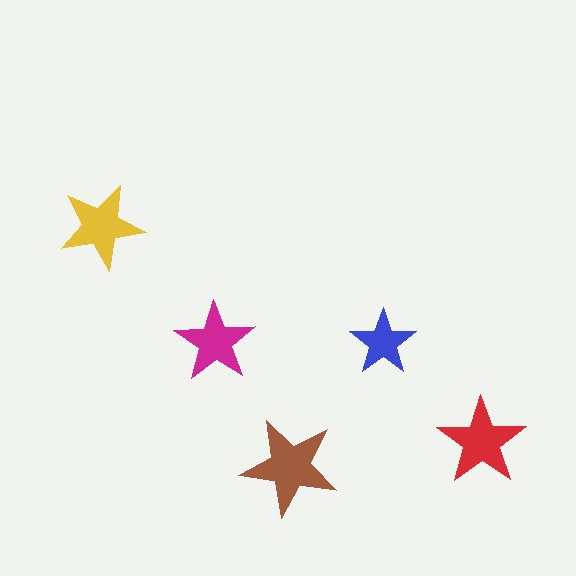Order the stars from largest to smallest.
the brown one, the red one, the yellow one, the magenta one, the blue one.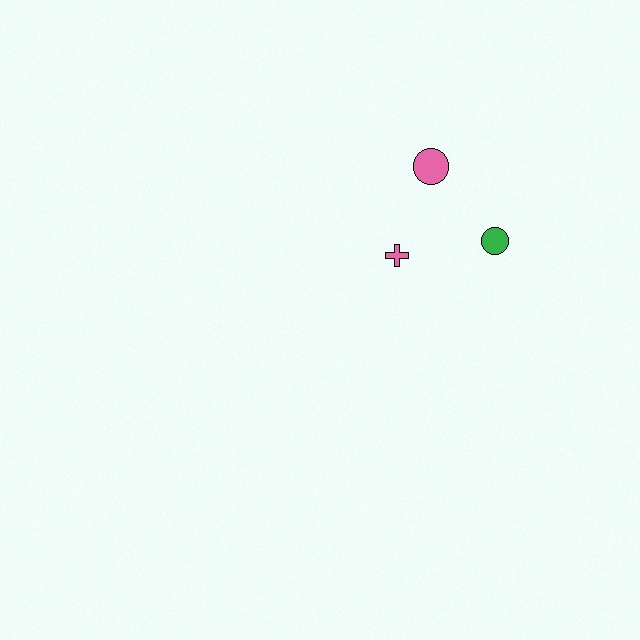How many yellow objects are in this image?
There are no yellow objects.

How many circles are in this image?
There are 2 circles.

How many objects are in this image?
There are 3 objects.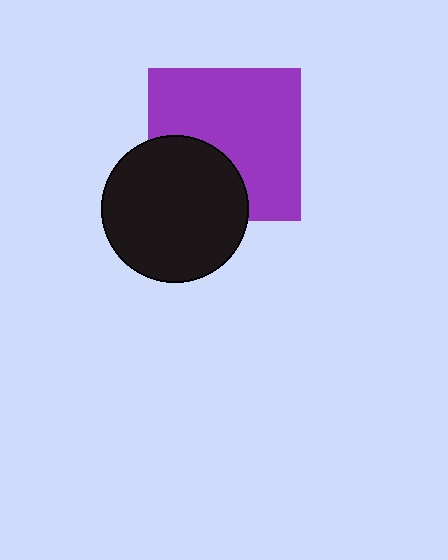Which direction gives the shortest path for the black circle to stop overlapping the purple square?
Moving toward the lower-left gives the shortest separation.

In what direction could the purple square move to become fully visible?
The purple square could move toward the upper-right. That would shift it out from behind the black circle entirely.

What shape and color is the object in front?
The object in front is a black circle.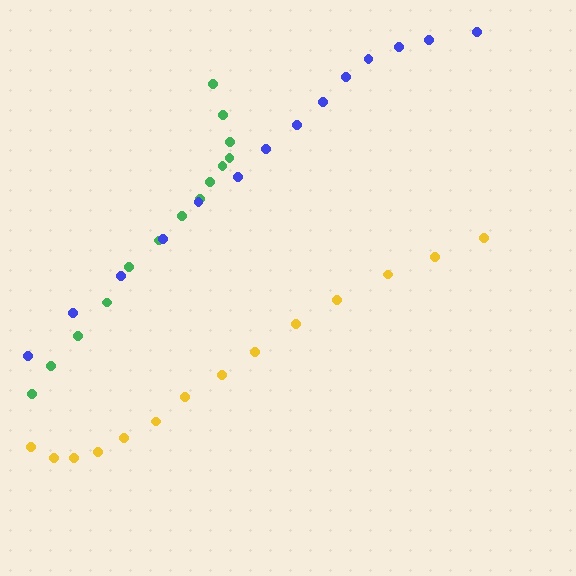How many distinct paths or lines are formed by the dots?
There are 3 distinct paths.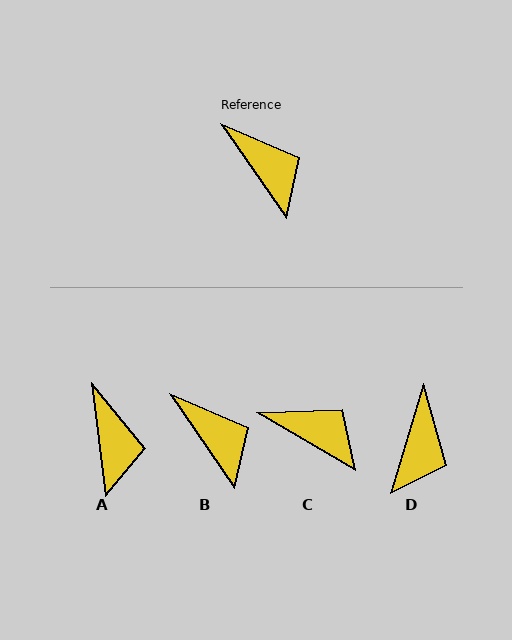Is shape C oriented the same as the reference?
No, it is off by about 25 degrees.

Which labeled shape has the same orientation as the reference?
B.